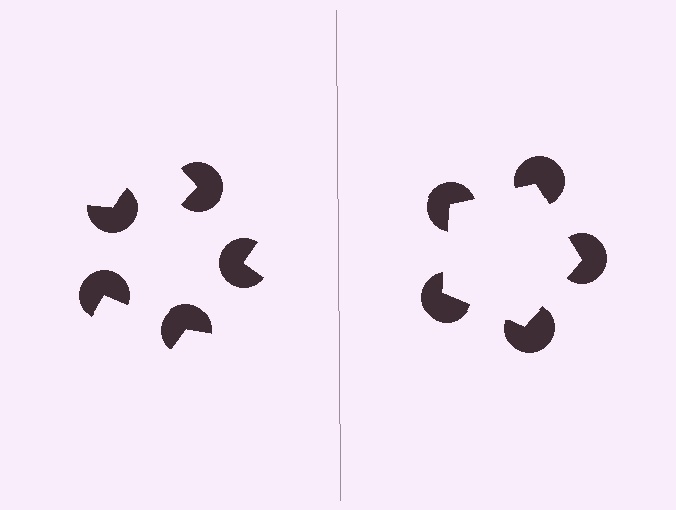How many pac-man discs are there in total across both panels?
10 — 5 on each side.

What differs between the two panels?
The pac-man discs are positioned identically on both sides; only the wedge orientations differ. On the right they align to a pentagon; on the left they are misaligned.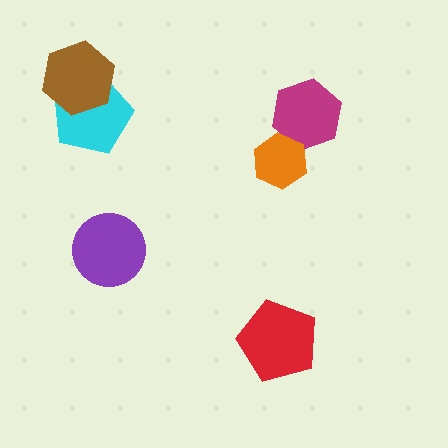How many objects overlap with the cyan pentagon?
1 object overlaps with the cyan pentagon.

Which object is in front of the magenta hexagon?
The orange hexagon is in front of the magenta hexagon.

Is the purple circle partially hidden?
No, no other shape covers it.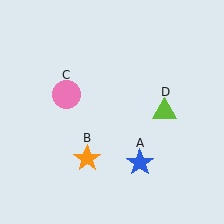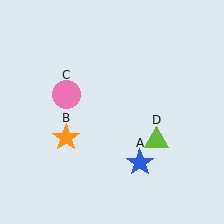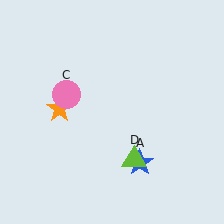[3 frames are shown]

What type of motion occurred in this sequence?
The orange star (object B), lime triangle (object D) rotated clockwise around the center of the scene.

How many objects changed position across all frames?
2 objects changed position: orange star (object B), lime triangle (object D).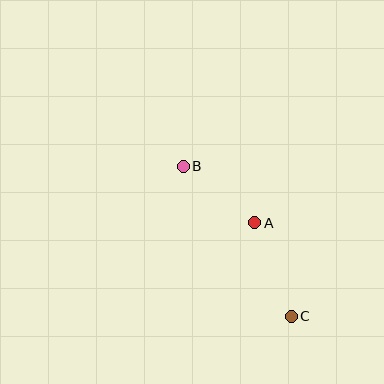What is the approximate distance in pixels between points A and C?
The distance between A and C is approximately 100 pixels.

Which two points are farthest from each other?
Points B and C are farthest from each other.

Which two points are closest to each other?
Points A and B are closest to each other.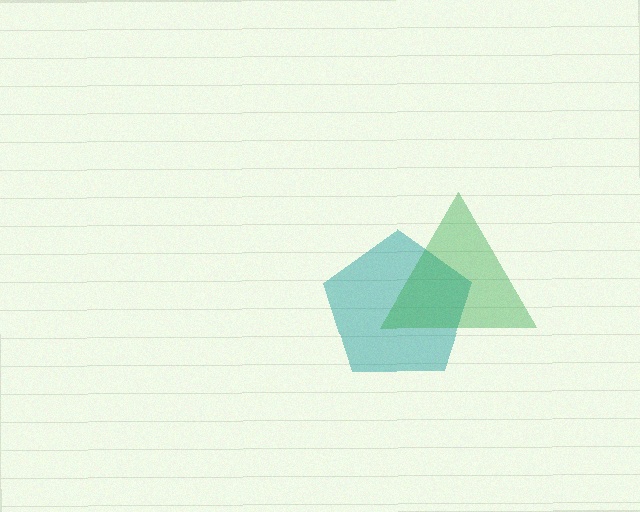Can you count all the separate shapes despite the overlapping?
Yes, there are 2 separate shapes.